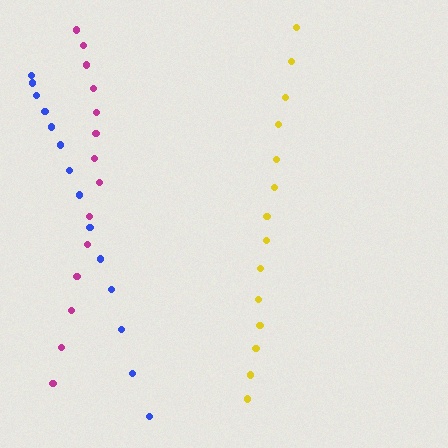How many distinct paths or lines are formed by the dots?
There are 3 distinct paths.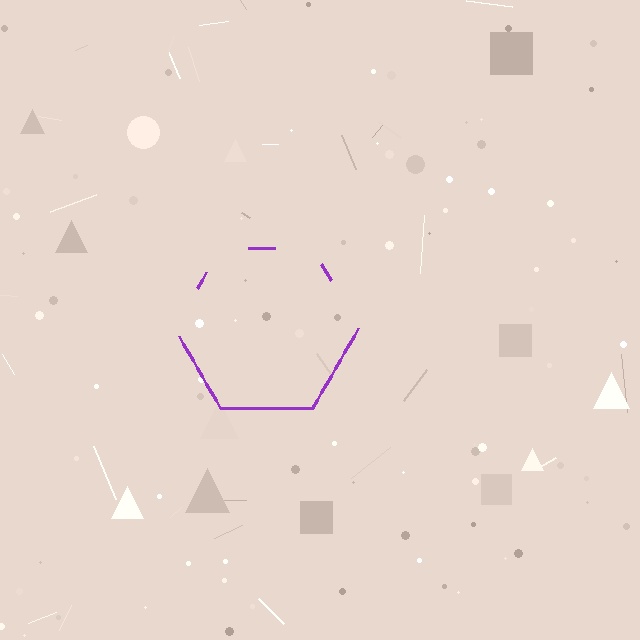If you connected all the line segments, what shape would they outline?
They would outline a hexagon.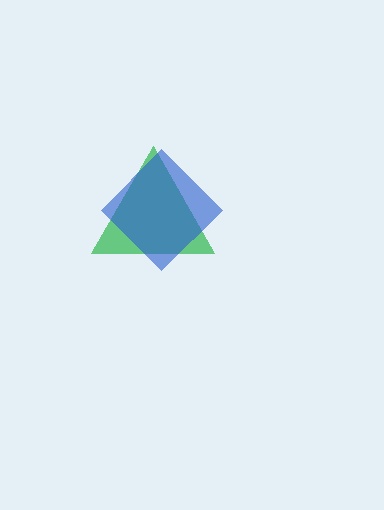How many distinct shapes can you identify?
There are 2 distinct shapes: a green triangle, a blue diamond.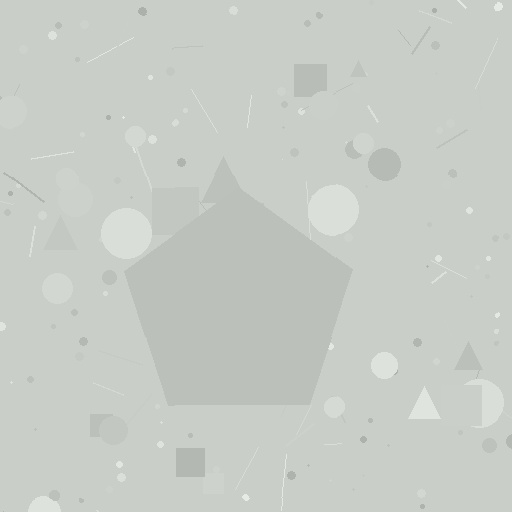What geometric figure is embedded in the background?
A pentagon is embedded in the background.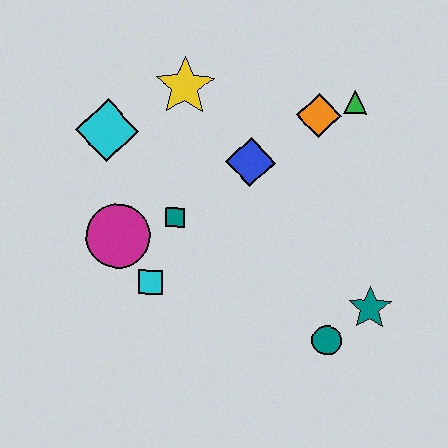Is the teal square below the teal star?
No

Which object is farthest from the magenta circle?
The green triangle is farthest from the magenta circle.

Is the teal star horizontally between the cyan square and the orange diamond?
No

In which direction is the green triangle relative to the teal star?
The green triangle is above the teal star.